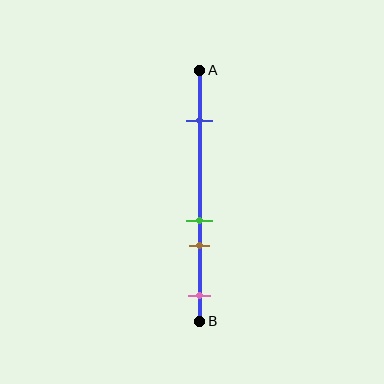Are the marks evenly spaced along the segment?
No, the marks are not evenly spaced.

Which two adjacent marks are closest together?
The green and brown marks are the closest adjacent pair.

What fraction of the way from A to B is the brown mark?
The brown mark is approximately 70% (0.7) of the way from A to B.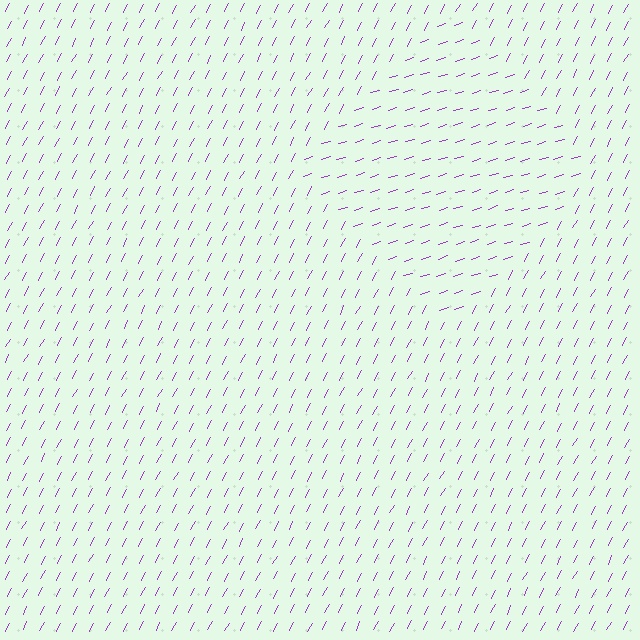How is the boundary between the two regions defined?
The boundary is defined purely by a change in line orientation (approximately 45 degrees difference). All lines are the same color and thickness.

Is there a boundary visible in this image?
Yes, there is a texture boundary formed by a change in line orientation.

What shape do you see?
I see a diamond.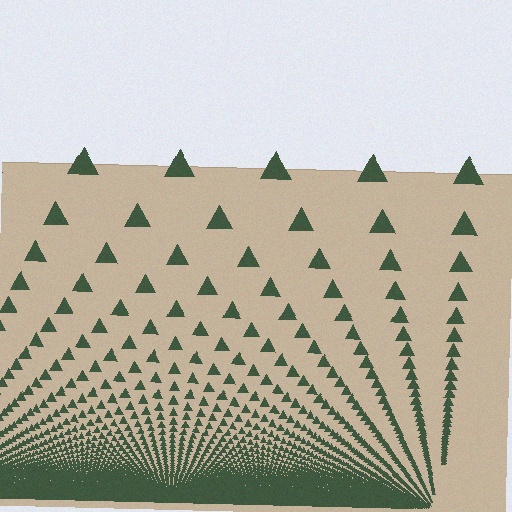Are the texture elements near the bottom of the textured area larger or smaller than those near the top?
Smaller. The gradient is inverted — elements near the bottom are smaller and denser.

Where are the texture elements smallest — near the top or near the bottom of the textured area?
Near the bottom.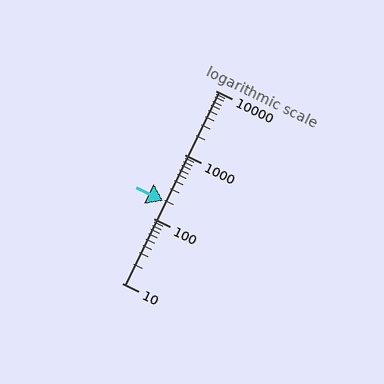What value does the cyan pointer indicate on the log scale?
The pointer indicates approximately 190.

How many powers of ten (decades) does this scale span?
The scale spans 3 decades, from 10 to 10000.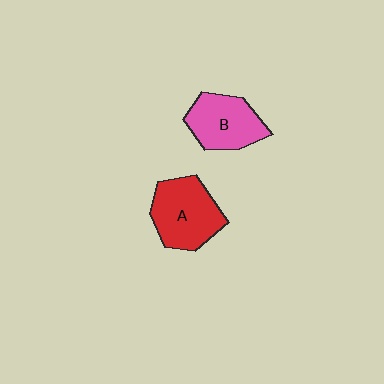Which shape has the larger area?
Shape A (red).